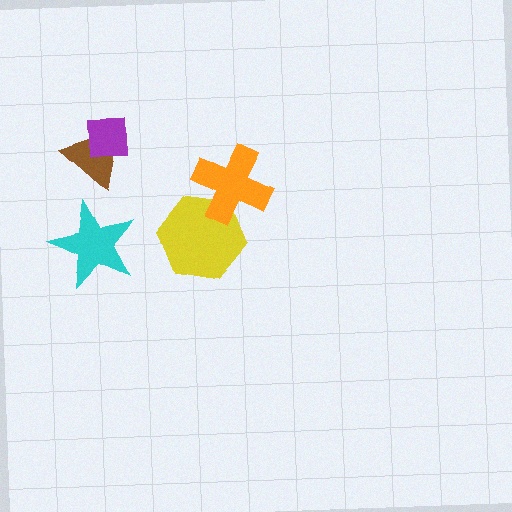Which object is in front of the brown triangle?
The purple square is in front of the brown triangle.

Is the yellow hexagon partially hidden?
Yes, it is partially covered by another shape.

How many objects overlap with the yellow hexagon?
1 object overlaps with the yellow hexagon.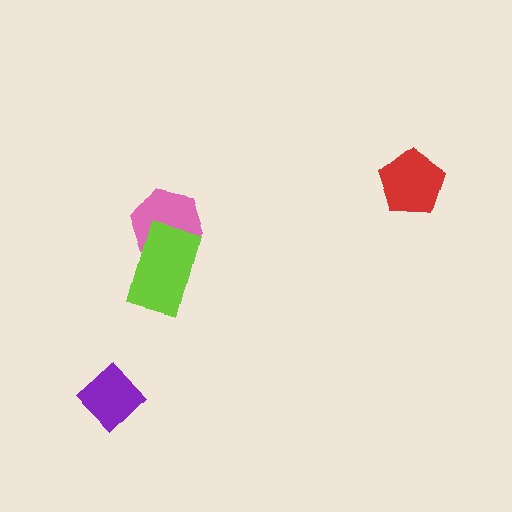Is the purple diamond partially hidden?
No, no other shape covers it.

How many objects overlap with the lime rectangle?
1 object overlaps with the lime rectangle.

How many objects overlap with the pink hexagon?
1 object overlaps with the pink hexagon.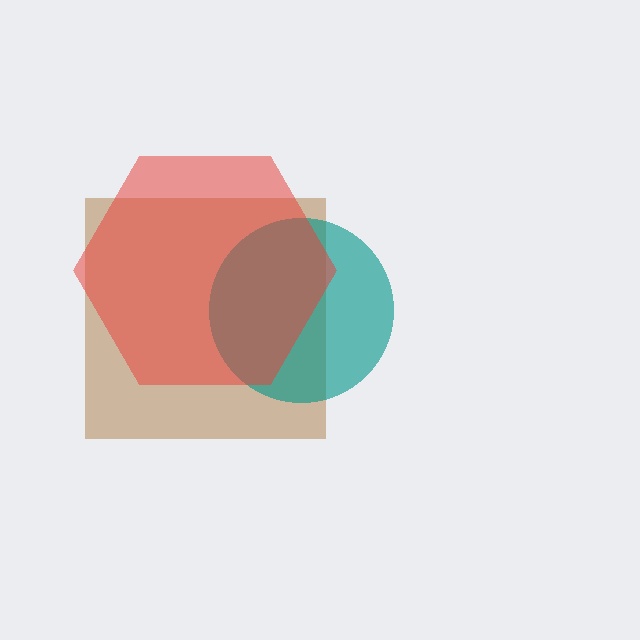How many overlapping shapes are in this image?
There are 3 overlapping shapes in the image.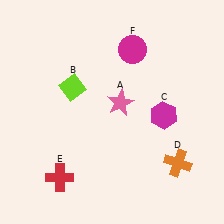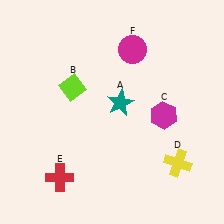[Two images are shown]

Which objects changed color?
A changed from pink to teal. D changed from orange to yellow.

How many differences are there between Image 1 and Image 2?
There are 2 differences between the two images.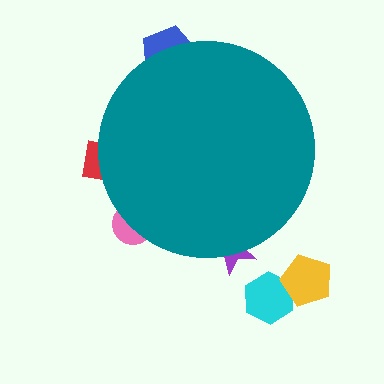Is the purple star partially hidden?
Yes, the purple star is partially hidden behind the teal circle.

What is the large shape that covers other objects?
A teal circle.